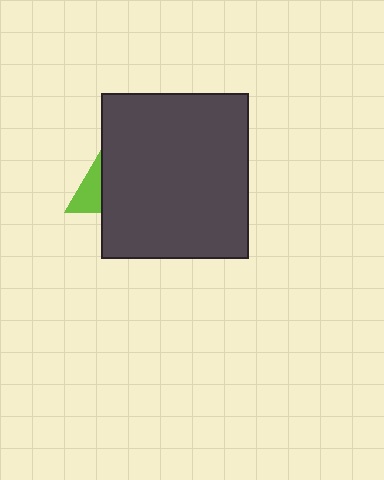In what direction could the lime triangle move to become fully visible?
The lime triangle could move left. That would shift it out from behind the dark gray rectangle entirely.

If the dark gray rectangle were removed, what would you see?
You would see the complete lime triangle.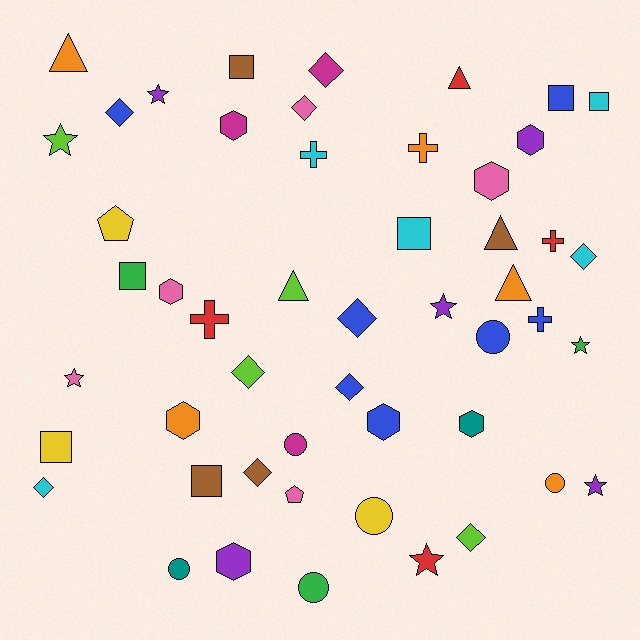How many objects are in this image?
There are 50 objects.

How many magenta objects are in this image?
There are 3 magenta objects.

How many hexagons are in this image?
There are 8 hexagons.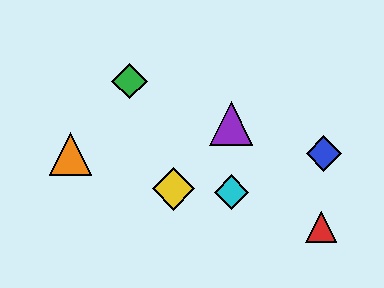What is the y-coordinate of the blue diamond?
The blue diamond is at y≈154.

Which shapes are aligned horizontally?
The blue diamond, the orange triangle are aligned horizontally.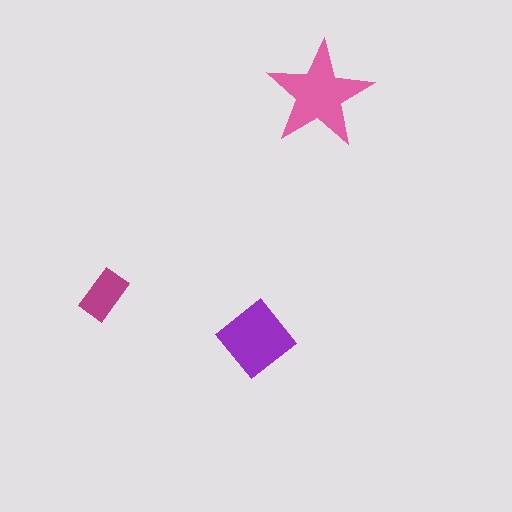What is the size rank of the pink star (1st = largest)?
1st.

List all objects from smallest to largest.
The magenta rectangle, the purple diamond, the pink star.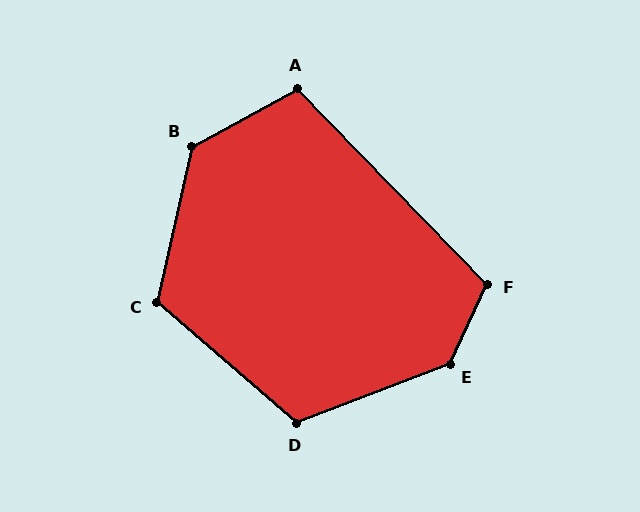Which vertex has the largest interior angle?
E, at approximately 136 degrees.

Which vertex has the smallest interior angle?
A, at approximately 105 degrees.